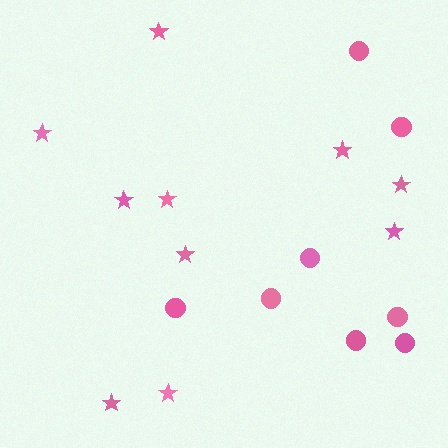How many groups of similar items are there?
There are 2 groups: one group of circles (8) and one group of stars (10).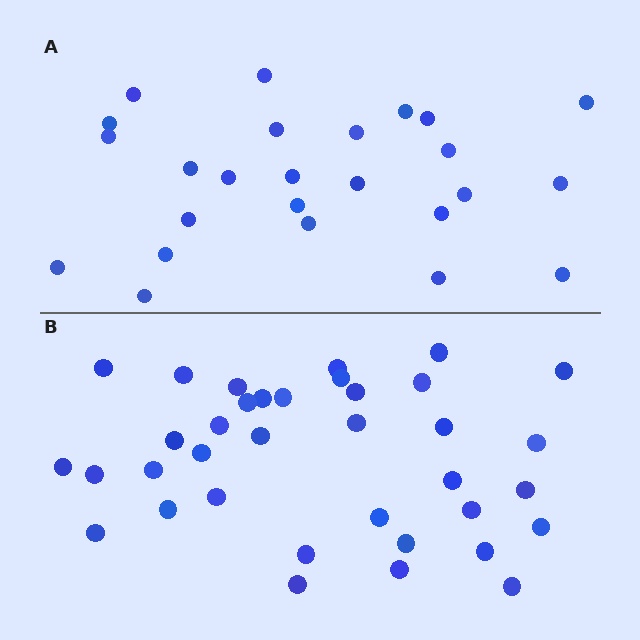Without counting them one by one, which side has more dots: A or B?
Region B (the bottom region) has more dots.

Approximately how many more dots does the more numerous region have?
Region B has roughly 12 or so more dots than region A.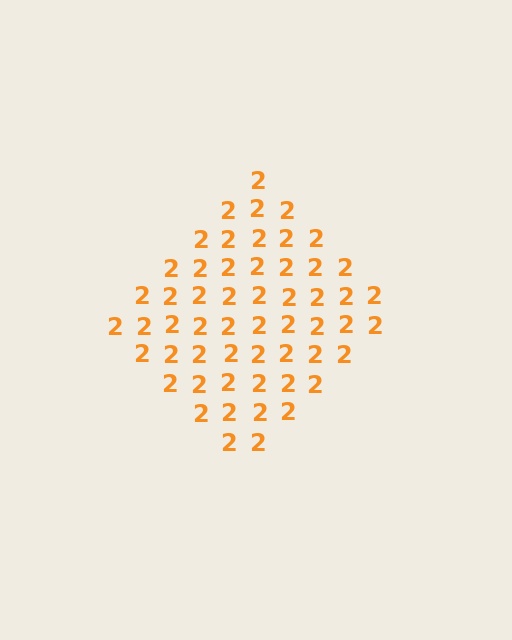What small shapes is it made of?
It is made of small digit 2's.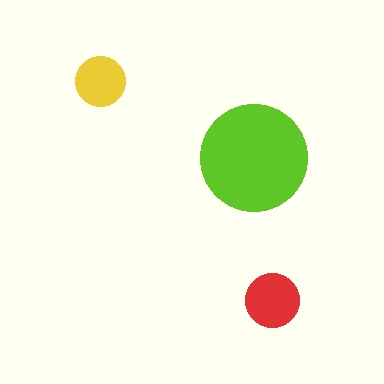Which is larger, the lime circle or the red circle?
The lime one.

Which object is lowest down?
The red circle is bottommost.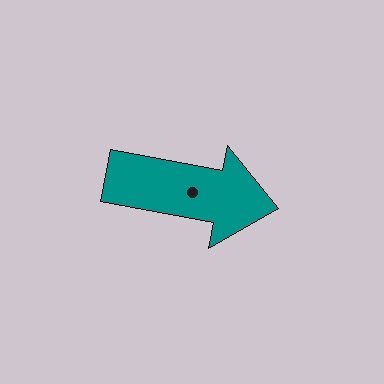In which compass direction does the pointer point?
East.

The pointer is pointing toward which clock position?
Roughly 3 o'clock.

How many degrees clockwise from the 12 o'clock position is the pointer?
Approximately 101 degrees.